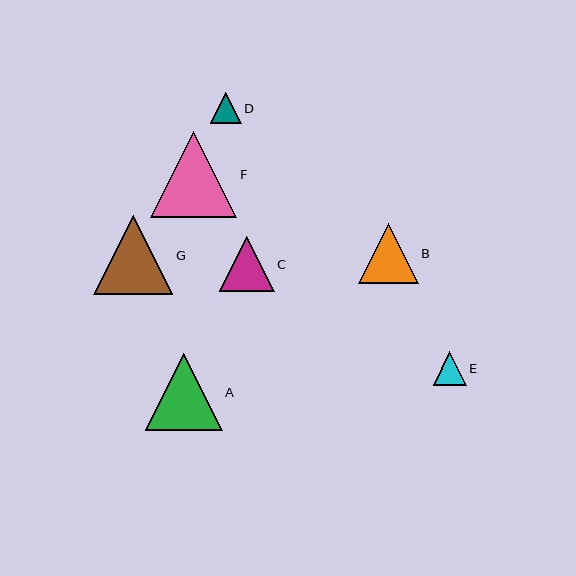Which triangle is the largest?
Triangle F is the largest with a size of approximately 86 pixels.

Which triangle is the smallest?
Triangle D is the smallest with a size of approximately 31 pixels.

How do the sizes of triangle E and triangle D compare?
Triangle E and triangle D are approximately the same size.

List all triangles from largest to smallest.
From largest to smallest: F, G, A, B, C, E, D.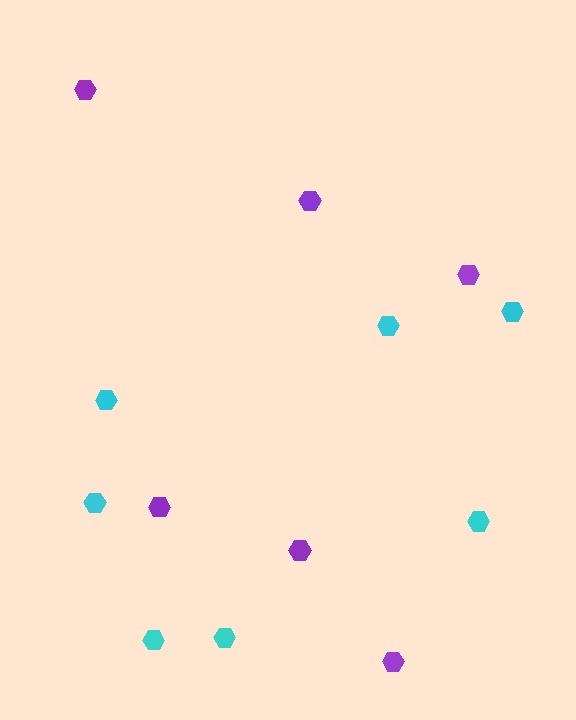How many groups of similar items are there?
There are 2 groups: one group of cyan hexagons (7) and one group of purple hexagons (6).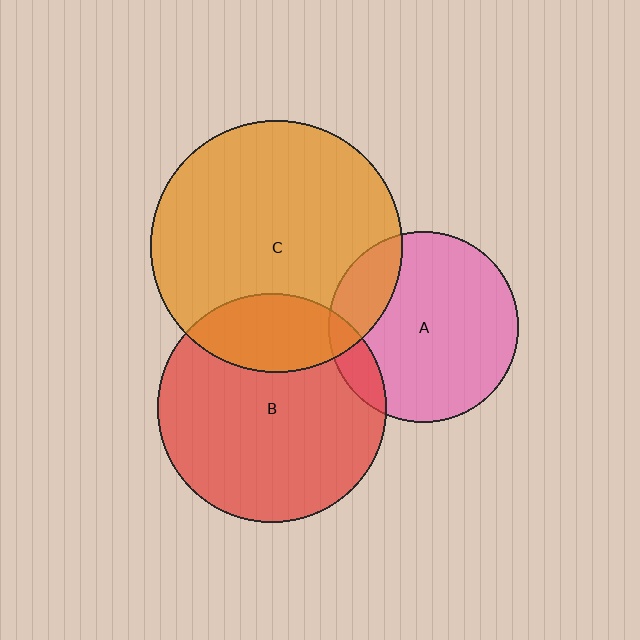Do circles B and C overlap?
Yes.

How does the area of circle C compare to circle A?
Approximately 1.8 times.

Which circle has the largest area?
Circle C (orange).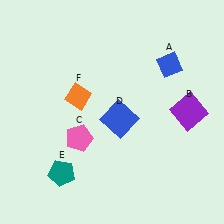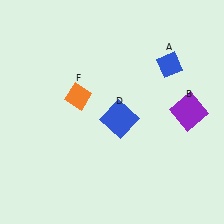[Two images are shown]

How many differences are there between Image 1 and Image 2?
There are 2 differences between the two images.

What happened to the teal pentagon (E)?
The teal pentagon (E) was removed in Image 2. It was in the bottom-left area of Image 1.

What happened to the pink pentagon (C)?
The pink pentagon (C) was removed in Image 2. It was in the bottom-left area of Image 1.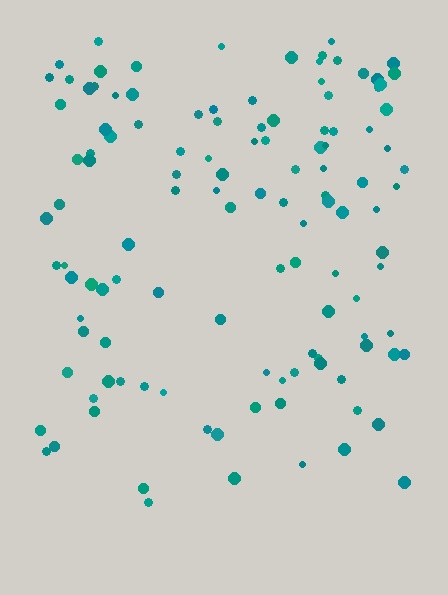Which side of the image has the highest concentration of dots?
The top.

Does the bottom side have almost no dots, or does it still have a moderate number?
Still a moderate number, just noticeably fewer than the top.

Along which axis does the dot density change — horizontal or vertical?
Vertical.